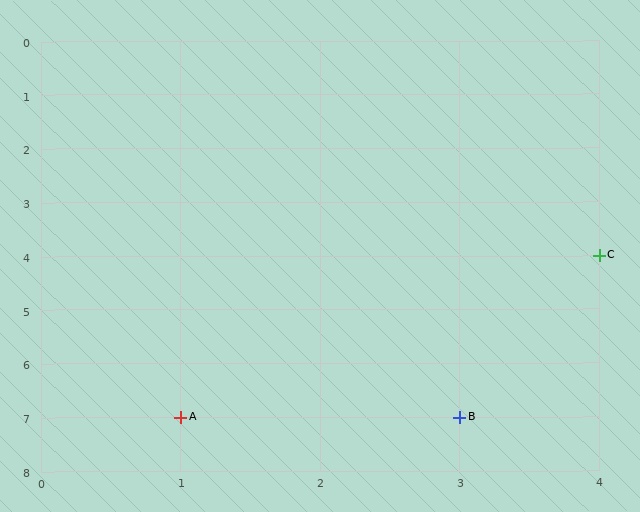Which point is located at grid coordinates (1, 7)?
Point A is at (1, 7).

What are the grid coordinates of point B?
Point B is at grid coordinates (3, 7).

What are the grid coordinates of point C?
Point C is at grid coordinates (4, 4).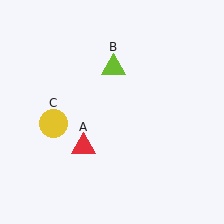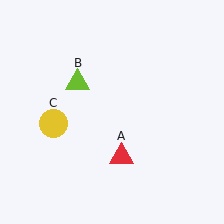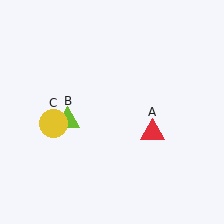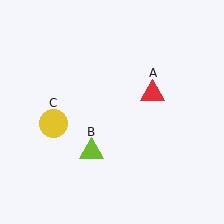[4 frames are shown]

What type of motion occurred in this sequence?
The red triangle (object A), lime triangle (object B) rotated counterclockwise around the center of the scene.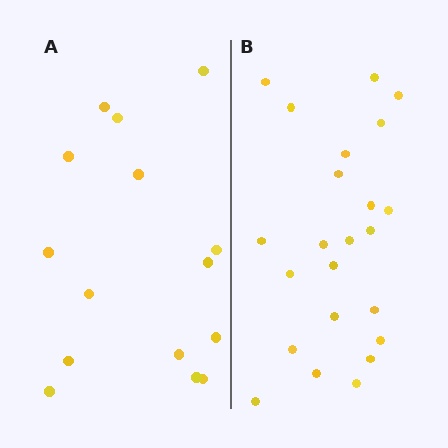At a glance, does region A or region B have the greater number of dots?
Region B (the right region) has more dots.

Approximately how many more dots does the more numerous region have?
Region B has roughly 8 or so more dots than region A.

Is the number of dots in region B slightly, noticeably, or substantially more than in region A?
Region B has substantially more. The ratio is roughly 1.5 to 1.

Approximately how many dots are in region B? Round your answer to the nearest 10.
About 20 dots. (The exact count is 23, which rounds to 20.)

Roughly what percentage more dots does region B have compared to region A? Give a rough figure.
About 55% more.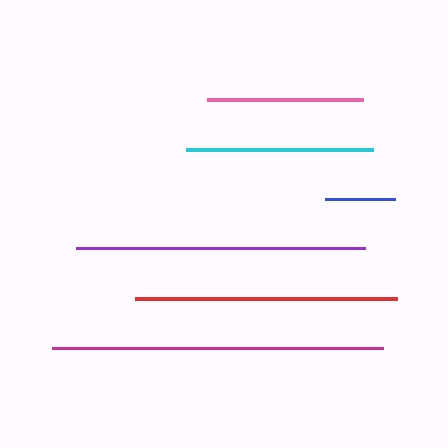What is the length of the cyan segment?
The cyan segment is approximately 187 pixels long.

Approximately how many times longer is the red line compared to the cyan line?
The red line is approximately 1.4 times the length of the cyan line.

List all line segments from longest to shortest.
From longest to shortest: magenta, purple, red, cyan, pink, blue.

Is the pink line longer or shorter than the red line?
The red line is longer than the pink line.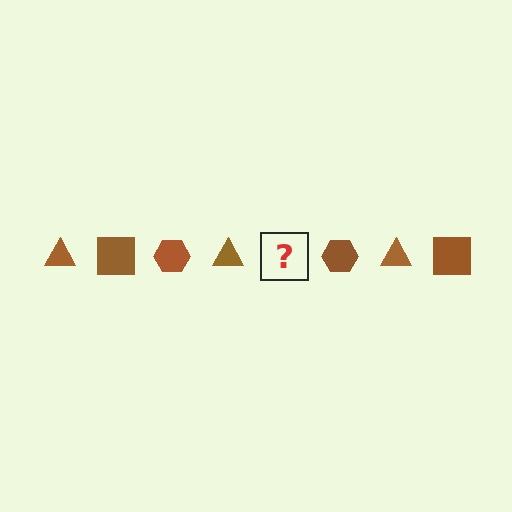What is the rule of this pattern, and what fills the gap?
The rule is that the pattern cycles through triangle, square, hexagon shapes in brown. The gap should be filled with a brown square.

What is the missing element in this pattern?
The missing element is a brown square.